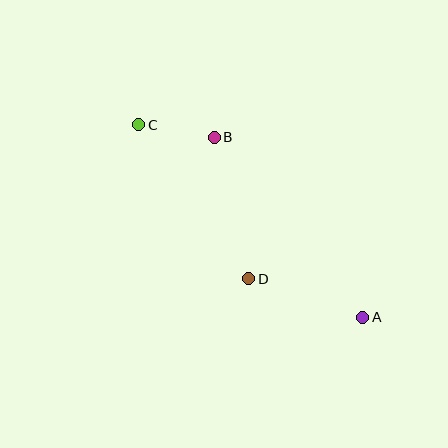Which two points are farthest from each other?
Points A and C are farthest from each other.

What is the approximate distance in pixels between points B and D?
The distance between B and D is approximately 146 pixels.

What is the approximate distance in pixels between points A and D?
The distance between A and D is approximately 120 pixels.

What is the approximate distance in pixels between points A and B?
The distance between A and B is approximately 234 pixels.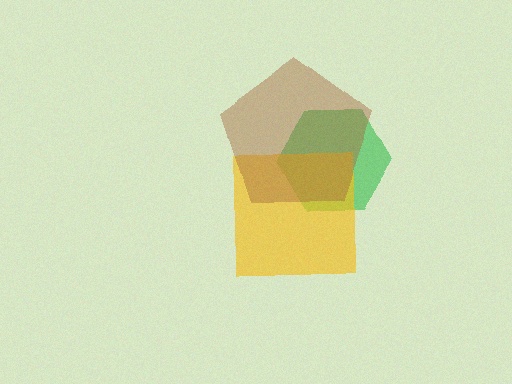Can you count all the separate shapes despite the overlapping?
Yes, there are 3 separate shapes.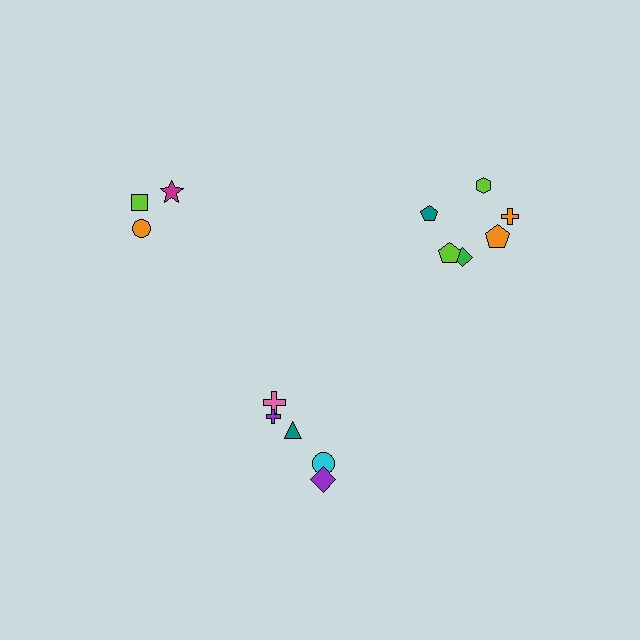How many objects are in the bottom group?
There are 5 objects.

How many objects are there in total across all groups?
There are 14 objects.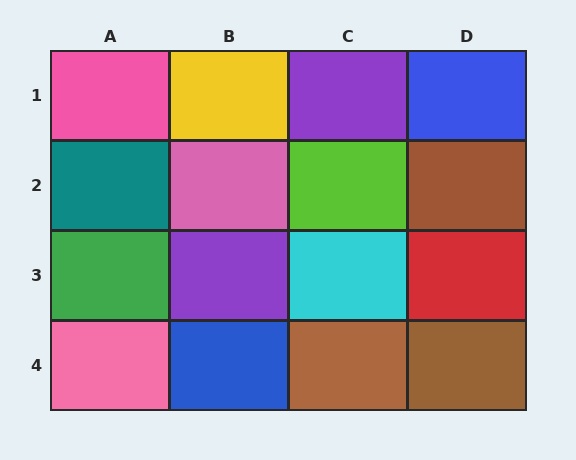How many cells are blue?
2 cells are blue.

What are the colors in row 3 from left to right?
Green, purple, cyan, red.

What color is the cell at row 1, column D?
Blue.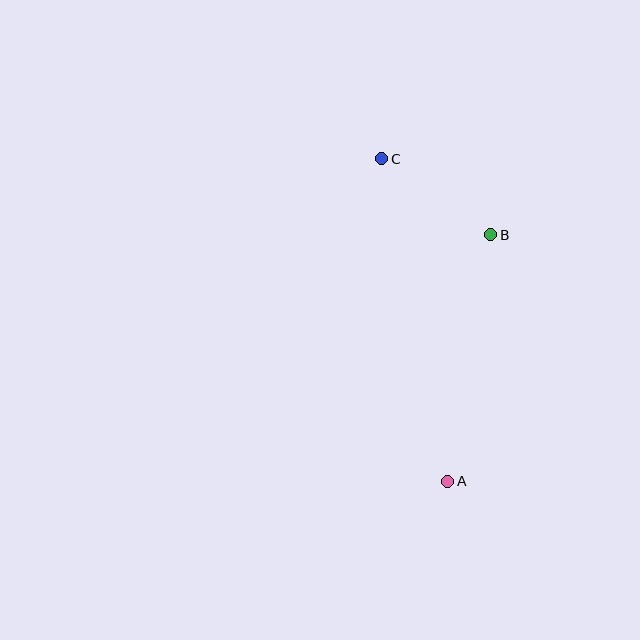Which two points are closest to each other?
Points B and C are closest to each other.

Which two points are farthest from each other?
Points A and C are farthest from each other.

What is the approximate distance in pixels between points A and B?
The distance between A and B is approximately 250 pixels.